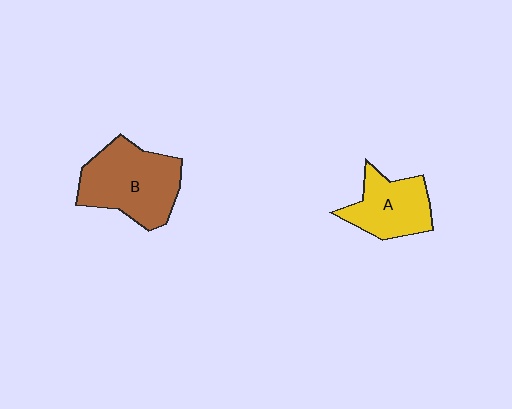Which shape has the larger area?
Shape B (brown).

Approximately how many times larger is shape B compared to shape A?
Approximately 1.4 times.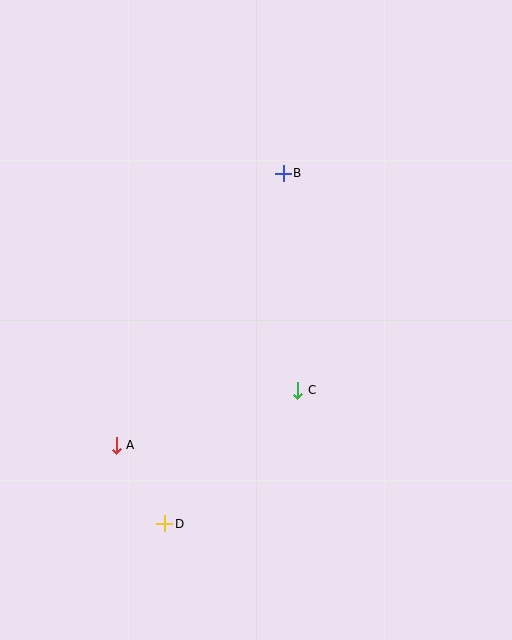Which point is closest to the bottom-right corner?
Point C is closest to the bottom-right corner.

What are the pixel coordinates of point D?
Point D is at (165, 524).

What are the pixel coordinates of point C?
Point C is at (298, 390).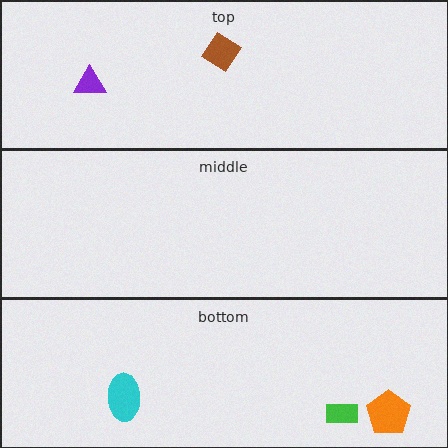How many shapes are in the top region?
2.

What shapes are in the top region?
The brown diamond, the purple triangle.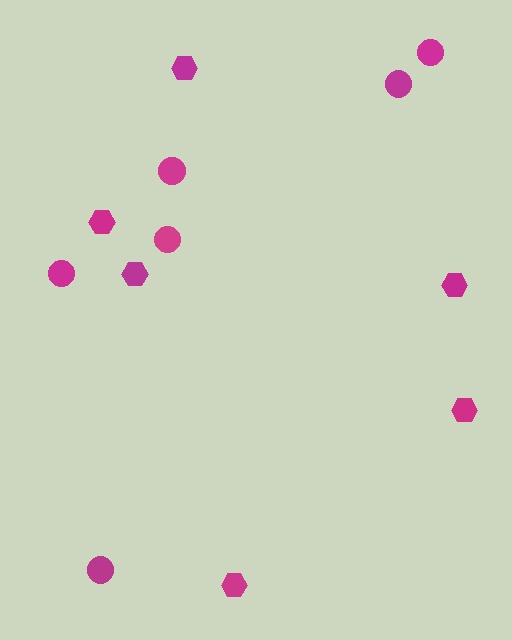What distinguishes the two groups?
There are 2 groups: one group of circles (6) and one group of hexagons (6).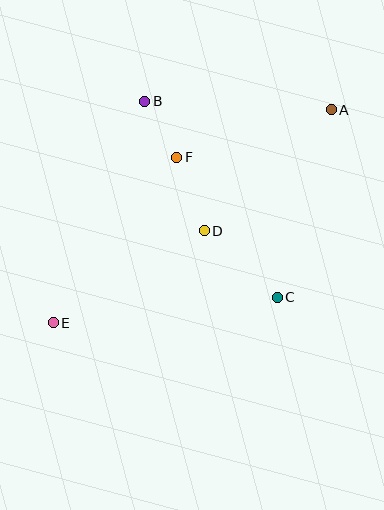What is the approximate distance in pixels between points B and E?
The distance between B and E is approximately 240 pixels.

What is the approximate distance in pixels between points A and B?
The distance between A and B is approximately 187 pixels.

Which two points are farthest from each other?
Points A and E are farthest from each other.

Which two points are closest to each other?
Points B and F are closest to each other.